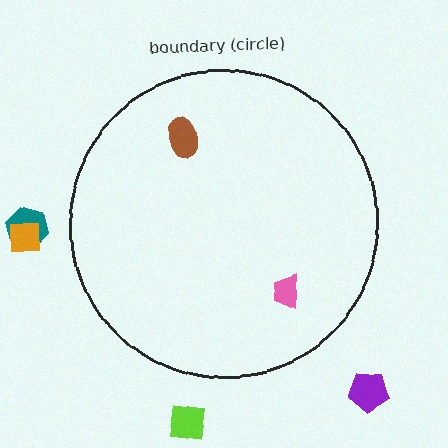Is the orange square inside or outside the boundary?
Outside.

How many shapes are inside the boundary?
2 inside, 4 outside.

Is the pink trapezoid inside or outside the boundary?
Inside.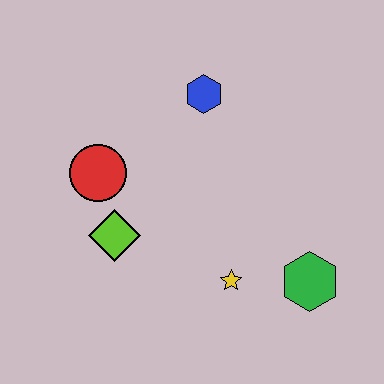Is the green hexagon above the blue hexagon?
No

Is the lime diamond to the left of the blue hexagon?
Yes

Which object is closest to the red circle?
The lime diamond is closest to the red circle.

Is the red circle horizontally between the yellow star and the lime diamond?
No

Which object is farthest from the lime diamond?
The green hexagon is farthest from the lime diamond.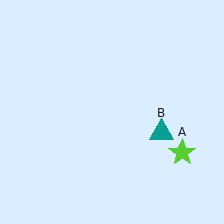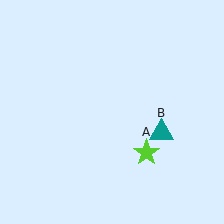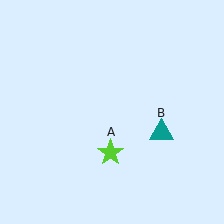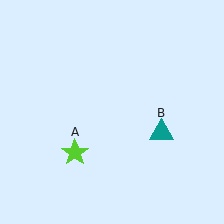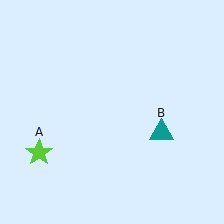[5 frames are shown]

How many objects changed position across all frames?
1 object changed position: lime star (object A).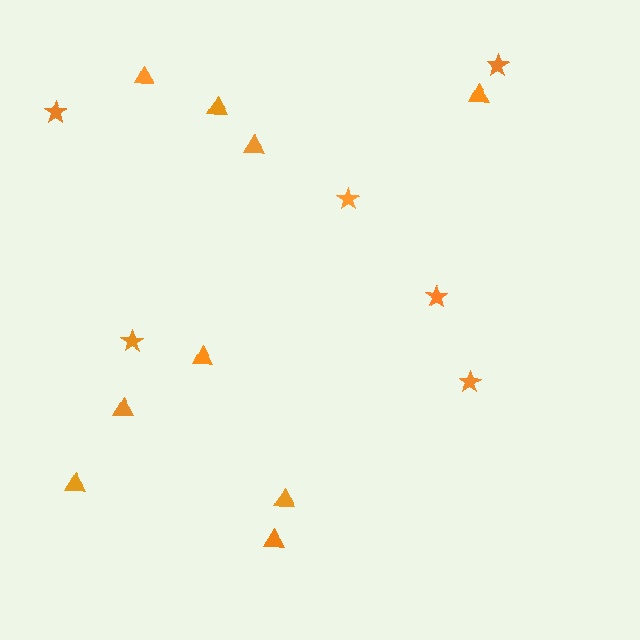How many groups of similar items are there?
There are 2 groups: one group of stars (6) and one group of triangles (9).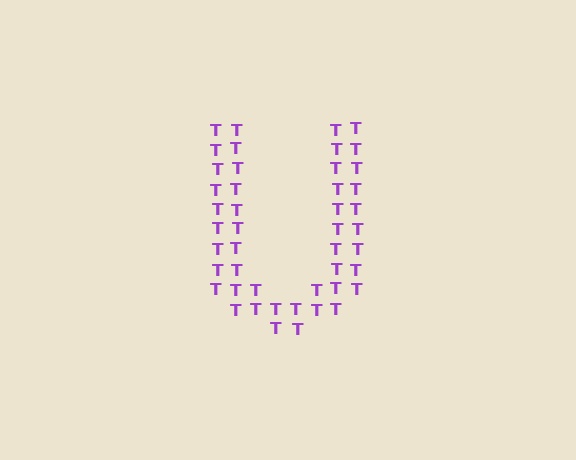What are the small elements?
The small elements are letter T's.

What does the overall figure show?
The overall figure shows the letter U.